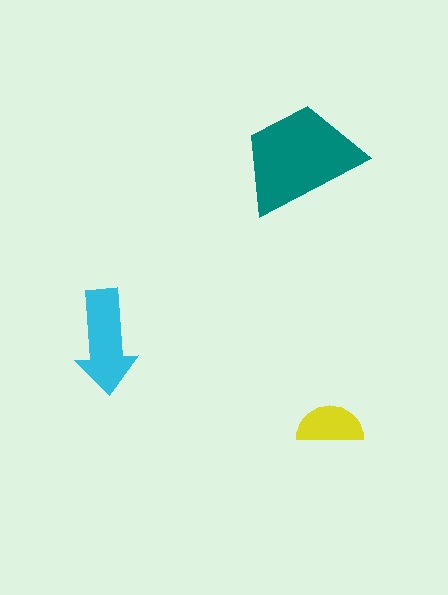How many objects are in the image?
There are 3 objects in the image.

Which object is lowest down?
The yellow semicircle is bottommost.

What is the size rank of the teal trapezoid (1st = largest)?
1st.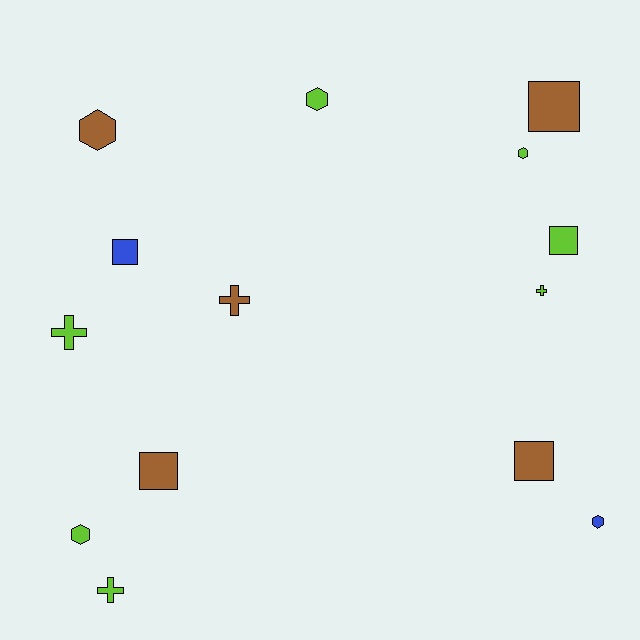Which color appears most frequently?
Lime, with 7 objects.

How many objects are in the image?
There are 14 objects.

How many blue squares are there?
There is 1 blue square.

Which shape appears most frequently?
Hexagon, with 5 objects.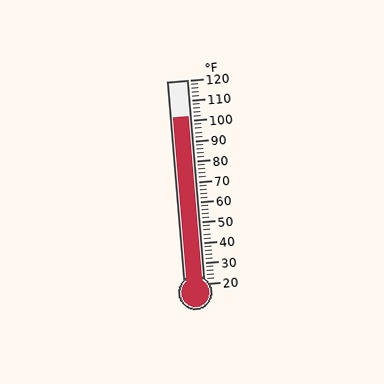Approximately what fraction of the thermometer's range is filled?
The thermometer is filled to approximately 80% of its range.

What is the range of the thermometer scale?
The thermometer scale ranges from 20°F to 120°F.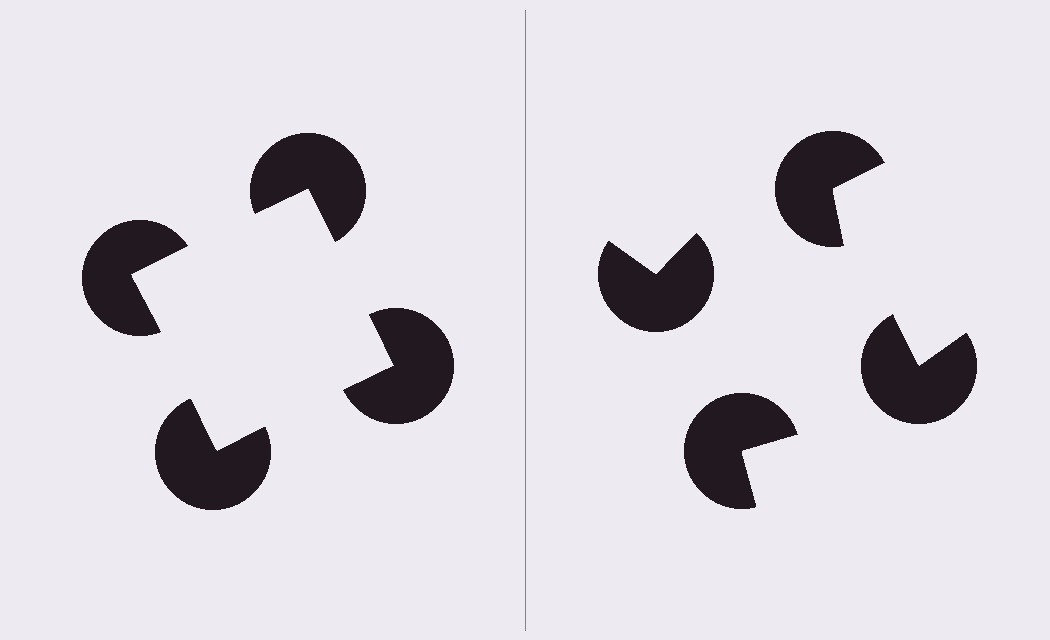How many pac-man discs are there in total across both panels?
8 — 4 on each side.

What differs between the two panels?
The pac-man discs are positioned identically on both sides; only the wedge orientations differ. On the left they align to a square; on the right they are misaligned.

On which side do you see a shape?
An illusory square appears on the left side. On the right side the wedge cuts are rotated, so no coherent shape forms.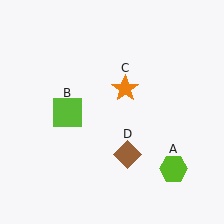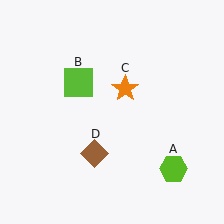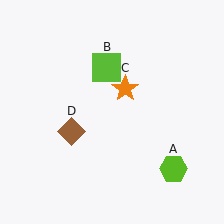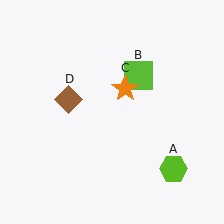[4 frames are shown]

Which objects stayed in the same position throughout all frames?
Lime hexagon (object A) and orange star (object C) remained stationary.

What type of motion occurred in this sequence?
The lime square (object B), brown diamond (object D) rotated clockwise around the center of the scene.